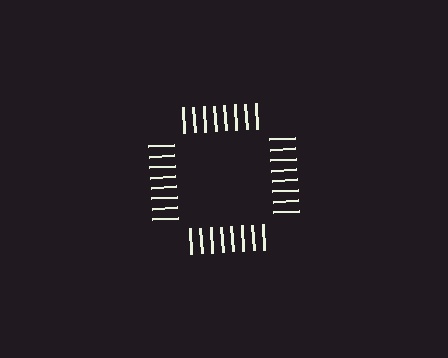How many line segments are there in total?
32 — 8 along each of the 4 edges.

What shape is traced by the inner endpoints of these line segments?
An illusory square — the line segments terminate on its edges but no continuous stroke is drawn.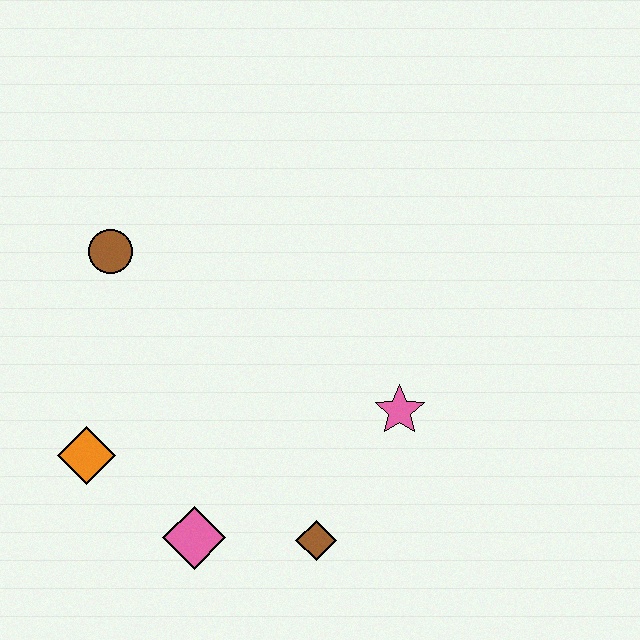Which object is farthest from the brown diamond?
The brown circle is farthest from the brown diamond.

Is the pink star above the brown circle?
No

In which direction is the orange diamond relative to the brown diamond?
The orange diamond is to the left of the brown diamond.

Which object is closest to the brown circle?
The orange diamond is closest to the brown circle.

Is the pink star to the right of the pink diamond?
Yes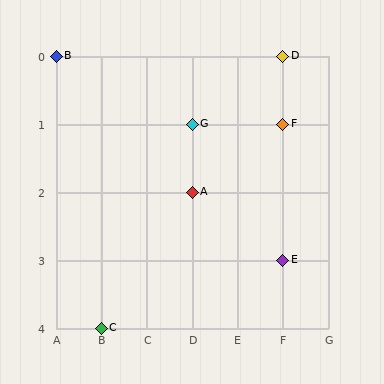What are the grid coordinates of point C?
Point C is at grid coordinates (B, 4).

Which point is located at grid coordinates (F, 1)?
Point F is at (F, 1).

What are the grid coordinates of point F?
Point F is at grid coordinates (F, 1).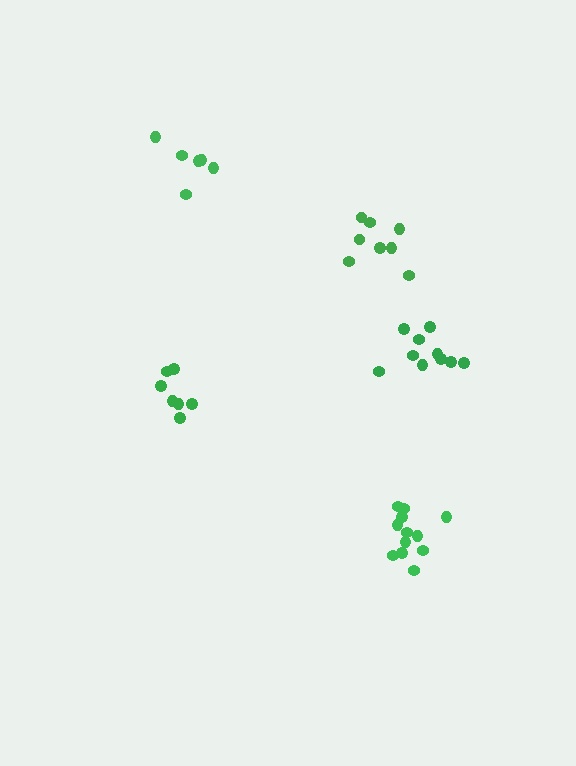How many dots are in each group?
Group 1: 6 dots, Group 2: 10 dots, Group 3: 12 dots, Group 4: 8 dots, Group 5: 7 dots (43 total).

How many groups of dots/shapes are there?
There are 5 groups.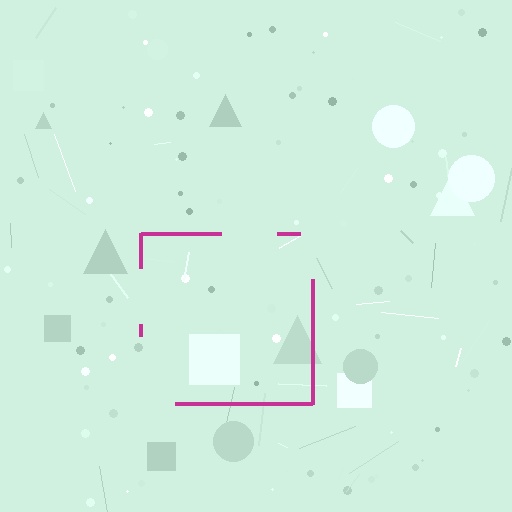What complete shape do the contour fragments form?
The contour fragments form a square.